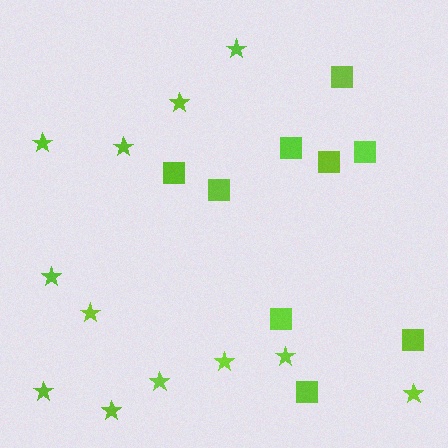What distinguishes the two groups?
There are 2 groups: one group of stars (12) and one group of squares (9).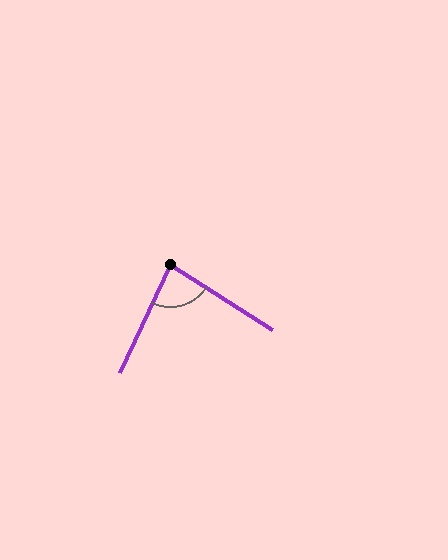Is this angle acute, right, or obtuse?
It is acute.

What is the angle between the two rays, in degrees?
Approximately 83 degrees.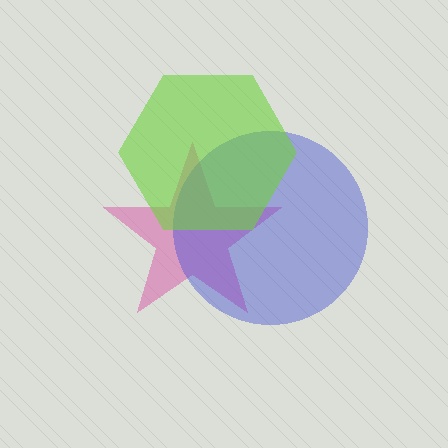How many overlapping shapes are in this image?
There are 3 overlapping shapes in the image.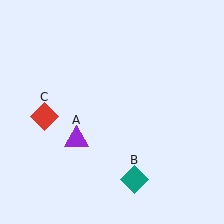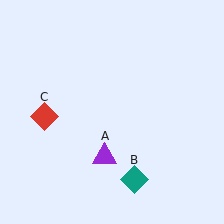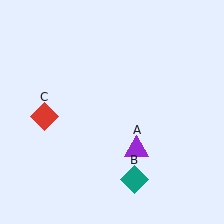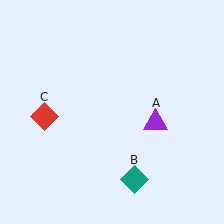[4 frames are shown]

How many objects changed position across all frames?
1 object changed position: purple triangle (object A).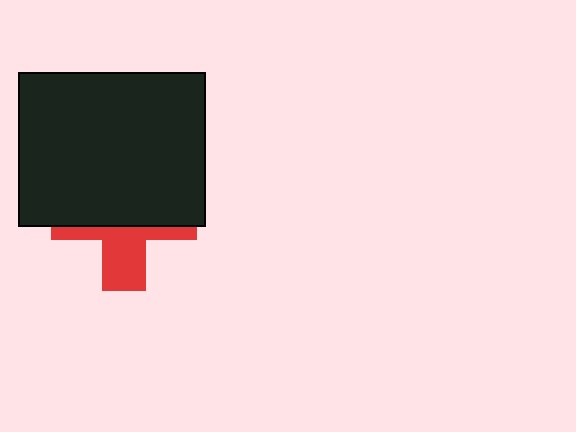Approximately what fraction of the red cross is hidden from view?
Roughly 63% of the red cross is hidden behind the black rectangle.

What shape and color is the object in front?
The object in front is a black rectangle.